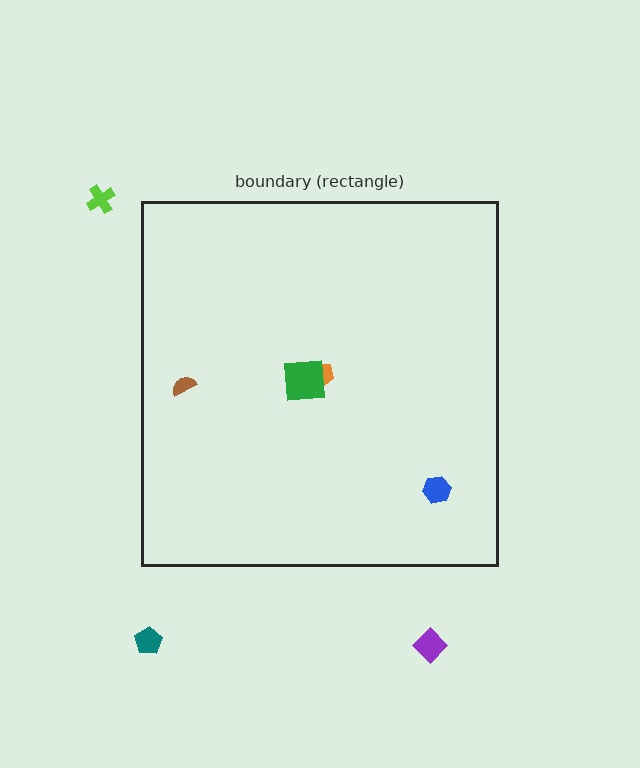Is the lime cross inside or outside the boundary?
Outside.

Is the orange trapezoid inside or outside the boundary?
Inside.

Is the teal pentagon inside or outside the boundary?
Outside.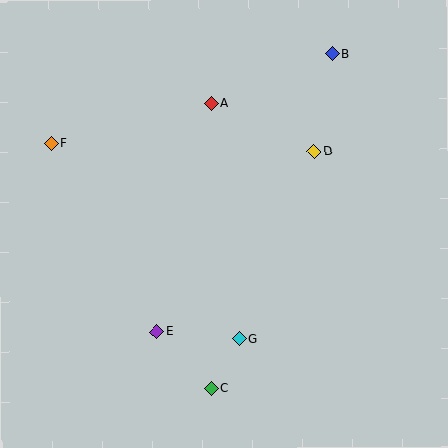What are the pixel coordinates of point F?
Point F is at (52, 143).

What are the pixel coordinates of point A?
Point A is at (211, 103).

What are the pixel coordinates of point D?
Point D is at (314, 151).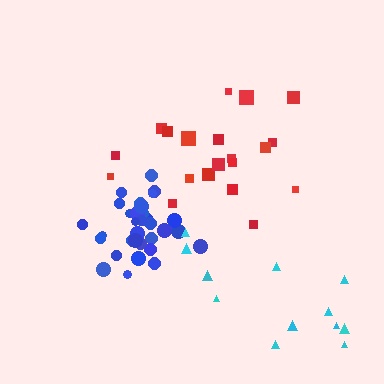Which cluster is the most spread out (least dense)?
Cyan.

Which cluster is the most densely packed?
Blue.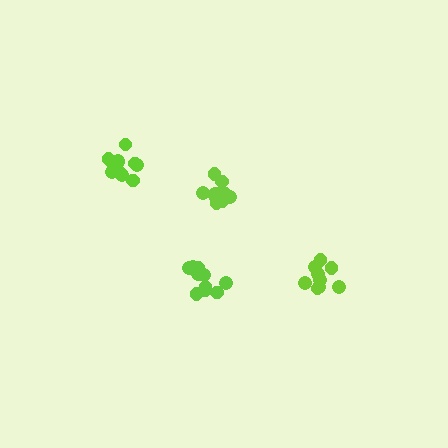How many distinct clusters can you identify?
There are 4 distinct clusters.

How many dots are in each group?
Group 1: 11 dots, Group 2: 9 dots, Group 3: 11 dots, Group 4: 10 dots (41 total).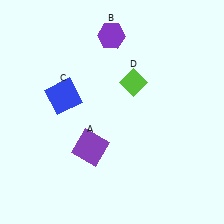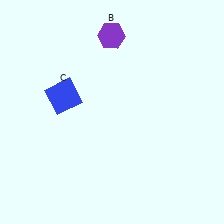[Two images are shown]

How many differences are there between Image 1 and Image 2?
There are 2 differences between the two images.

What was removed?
The lime diamond (D), the purple square (A) were removed in Image 2.